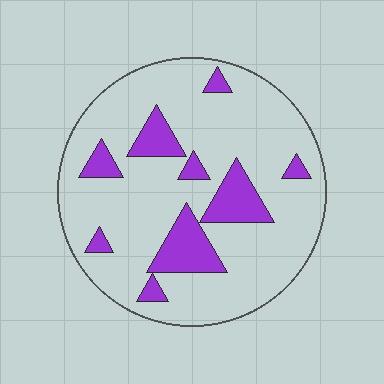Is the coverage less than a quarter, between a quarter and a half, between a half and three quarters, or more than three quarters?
Less than a quarter.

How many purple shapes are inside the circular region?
9.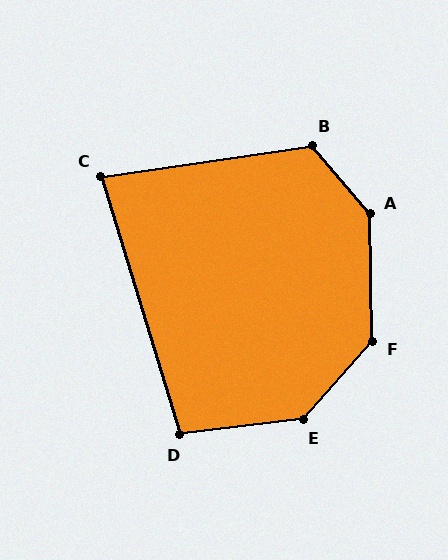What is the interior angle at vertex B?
Approximately 122 degrees (obtuse).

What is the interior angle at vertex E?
Approximately 138 degrees (obtuse).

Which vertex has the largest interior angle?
A, at approximately 140 degrees.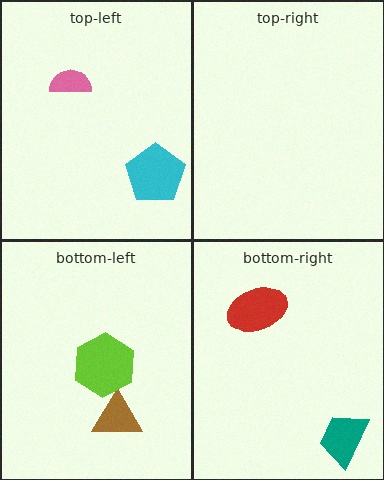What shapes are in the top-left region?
The cyan pentagon, the pink semicircle.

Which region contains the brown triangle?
The bottom-left region.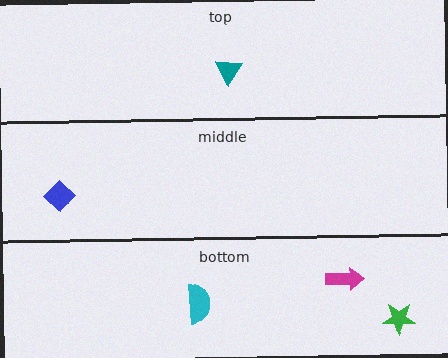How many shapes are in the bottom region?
3.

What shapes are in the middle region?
The blue diamond.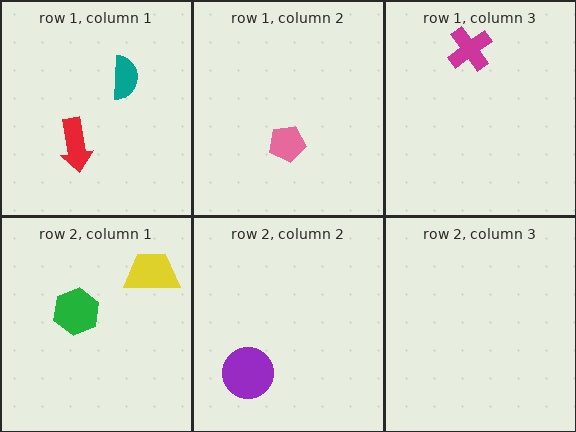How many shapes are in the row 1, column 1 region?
2.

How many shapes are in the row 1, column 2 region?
1.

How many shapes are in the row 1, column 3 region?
1.